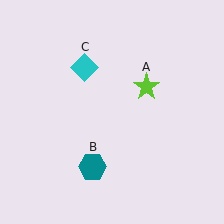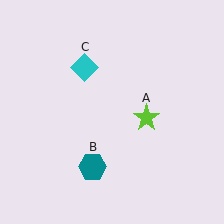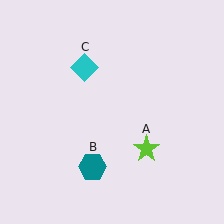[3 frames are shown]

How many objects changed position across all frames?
1 object changed position: lime star (object A).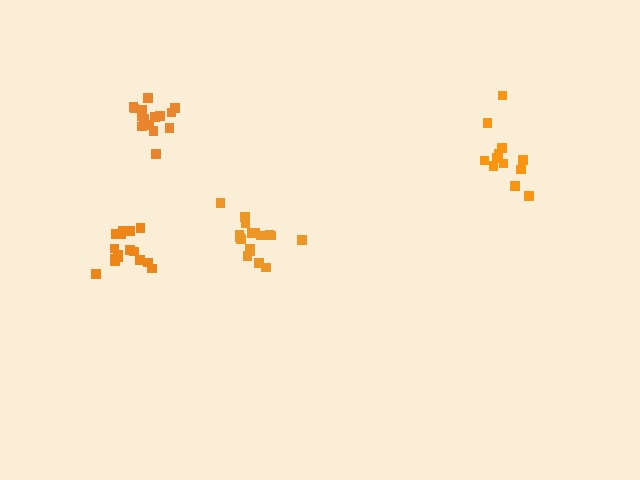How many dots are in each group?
Group 1: 12 dots, Group 2: 16 dots, Group 3: 15 dots, Group 4: 17 dots (60 total).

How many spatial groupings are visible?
There are 4 spatial groupings.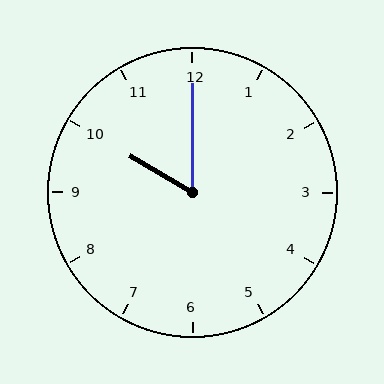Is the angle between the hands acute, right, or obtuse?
It is acute.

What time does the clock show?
10:00.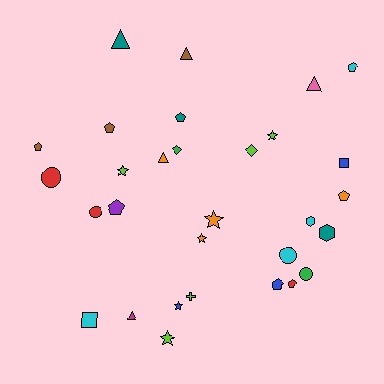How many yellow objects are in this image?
There are no yellow objects.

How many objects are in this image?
There are 30 objects.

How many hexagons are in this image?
There are 2 hexagons.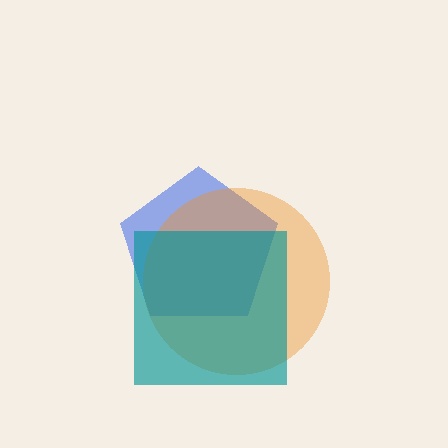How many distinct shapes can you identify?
There are 3 distinct shapes: a blue pentagon, an orange circle, a teal square.